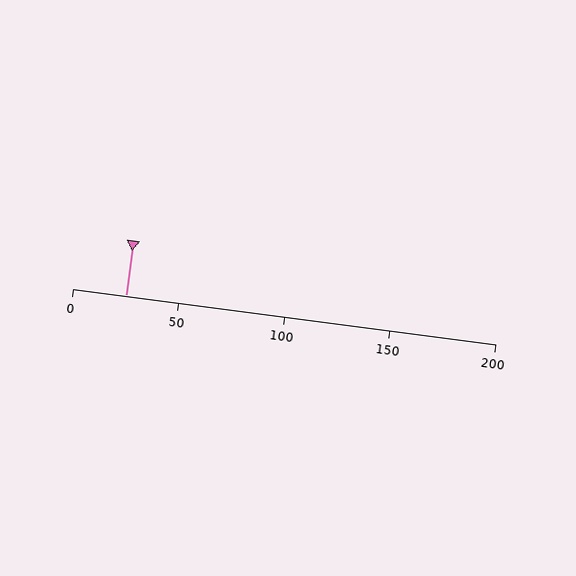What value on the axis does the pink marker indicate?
The marker indicates approximately 25.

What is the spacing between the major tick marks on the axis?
The major ticks are spaced 50 apart.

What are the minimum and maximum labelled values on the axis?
The axis runs from 0 to 200.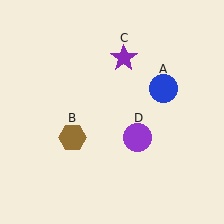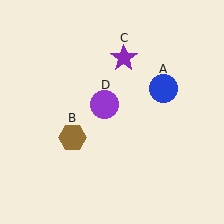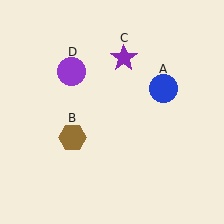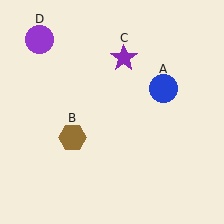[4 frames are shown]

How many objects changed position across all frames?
1 object changed position: purple circle (object D).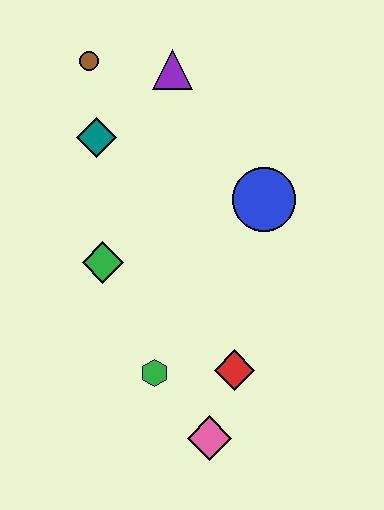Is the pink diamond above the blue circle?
No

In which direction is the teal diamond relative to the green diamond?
The teal diamond is above the green diamond.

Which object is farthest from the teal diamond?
The pink diamond is farthest from the teal diamond.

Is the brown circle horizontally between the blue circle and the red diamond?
No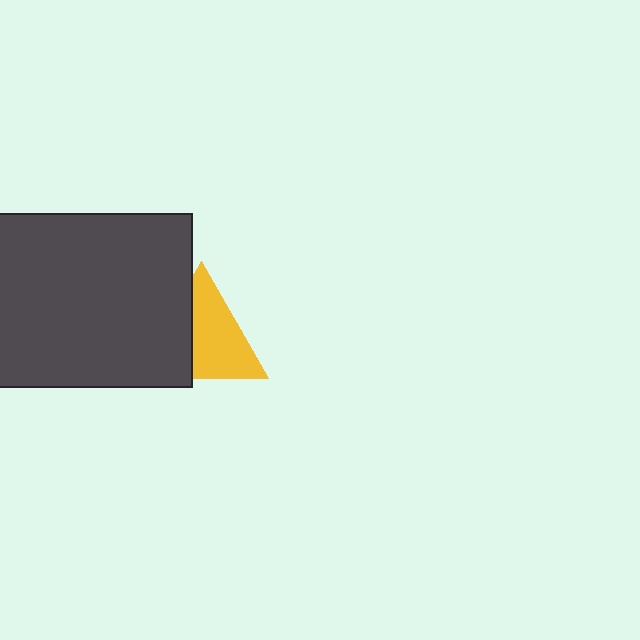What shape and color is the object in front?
The object in front is a dark gray rectangle.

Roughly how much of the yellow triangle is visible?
About half of it is visible (roughly 61%).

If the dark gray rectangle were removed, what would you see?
You would see the complete yellow triangle.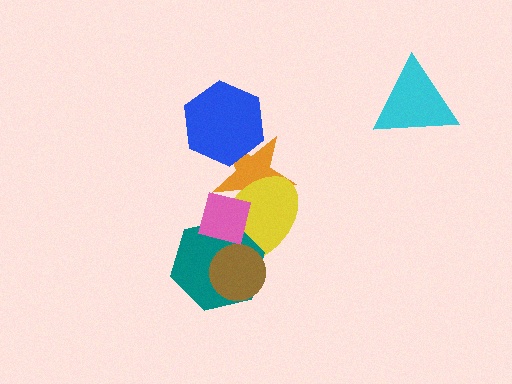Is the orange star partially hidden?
Yes, it is partially covered by another shape.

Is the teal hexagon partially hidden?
Yes, it is partially covered by another shape.